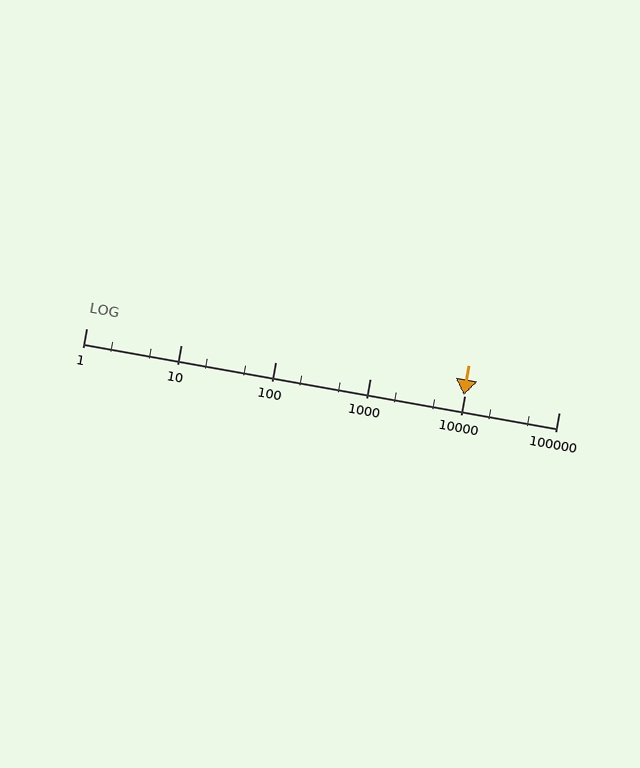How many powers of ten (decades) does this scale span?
The scale spans 5 decades, from 1 to 100000.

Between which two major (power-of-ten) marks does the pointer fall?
The pointer is between 1000 and 10000.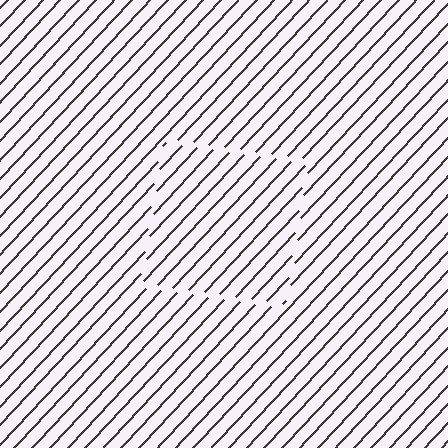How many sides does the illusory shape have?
4 sides — the line-ends trace a square.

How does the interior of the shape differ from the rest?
The interior of the shape contains the same grating, shifted by half a period — the contour is defined by the phase discontinuity where line-ends from the inner and outer gratings abut.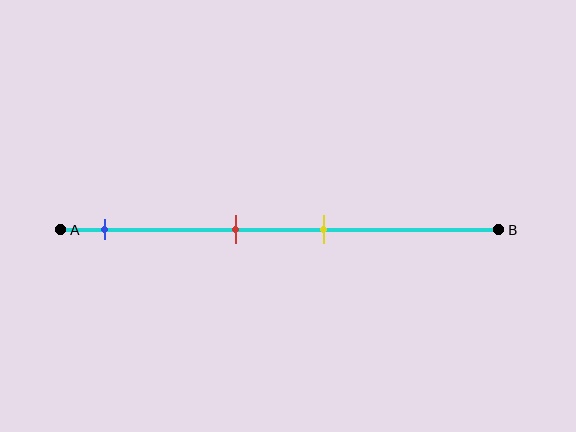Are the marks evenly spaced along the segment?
No, the marks are not evenly spaced.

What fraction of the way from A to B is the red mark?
The red mark is approximately 40% (0.4) of the way from A to B.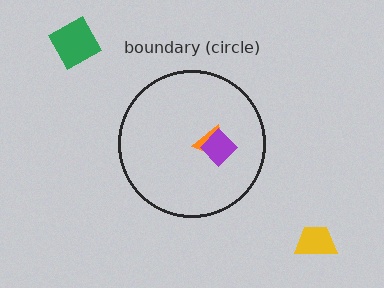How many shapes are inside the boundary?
2 inside, 2 outside.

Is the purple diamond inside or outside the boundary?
Inside.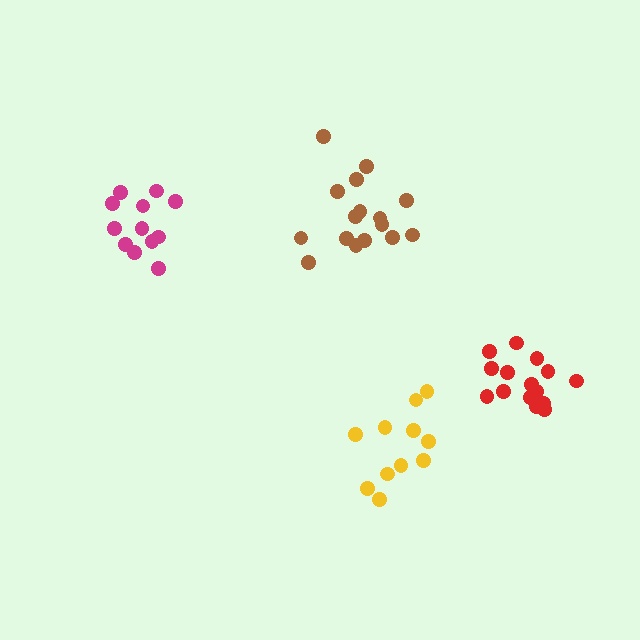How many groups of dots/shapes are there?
There are 4 groups.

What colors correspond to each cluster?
The clusters are colored: yellow, brown, red, magenta.